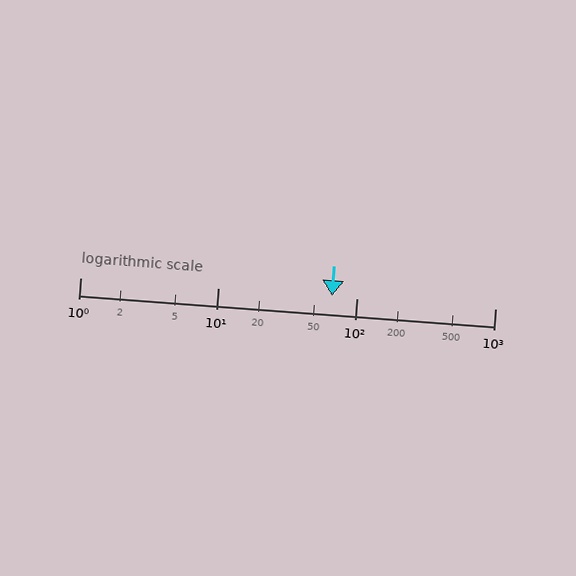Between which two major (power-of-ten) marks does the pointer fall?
The pointer is between 10 and 100.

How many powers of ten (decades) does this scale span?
The scale spans 3 decades, from 1 to 1000.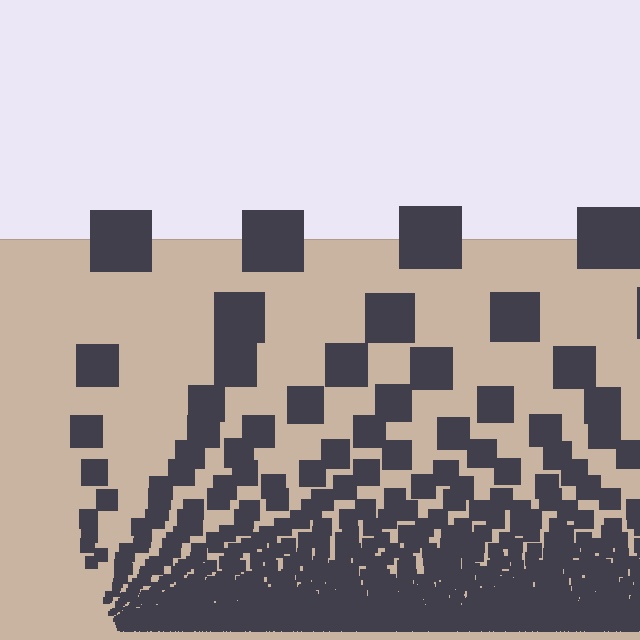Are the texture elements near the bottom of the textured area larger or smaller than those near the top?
Smaller. The gradient is inverted — elements near the bottom are smaller and denser.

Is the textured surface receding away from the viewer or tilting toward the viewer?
The surface appears to tilt toward the viewer. Texture elements get larger and sparser toward the top.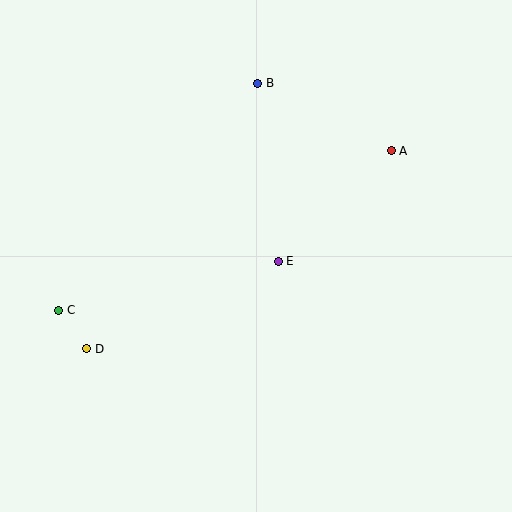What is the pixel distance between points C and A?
The distance between C and A is 369 pixels.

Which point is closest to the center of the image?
Point E at (278, 261) is closest to the center.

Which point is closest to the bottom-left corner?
Point D is closest to the bottom-left corner.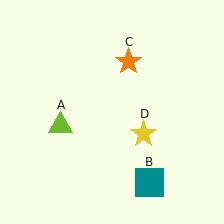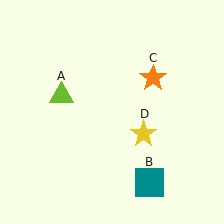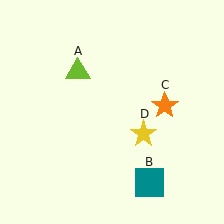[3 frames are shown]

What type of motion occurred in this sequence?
The lime triangle (object A), orange star (object C) rotated clockwise around the center of the scene.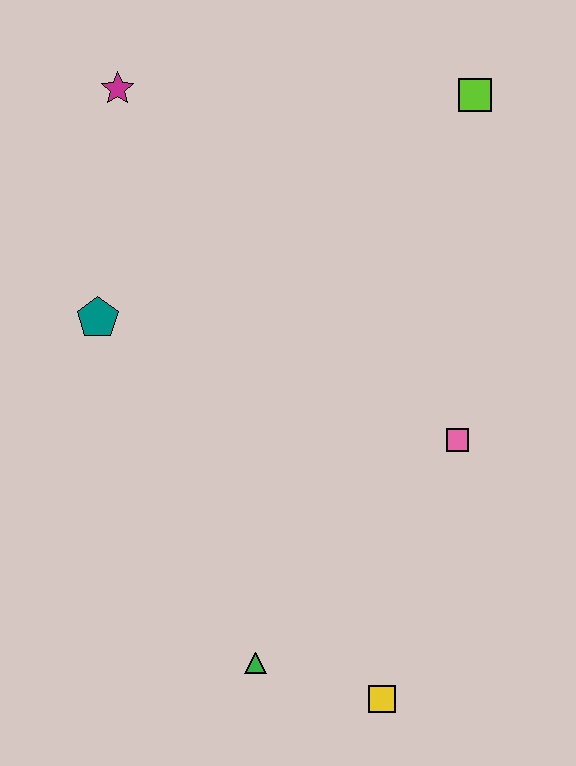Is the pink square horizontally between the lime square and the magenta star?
Yes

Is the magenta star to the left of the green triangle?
Yes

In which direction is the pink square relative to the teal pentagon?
The pink square is to the right of the teal pentagon.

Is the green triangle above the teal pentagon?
No